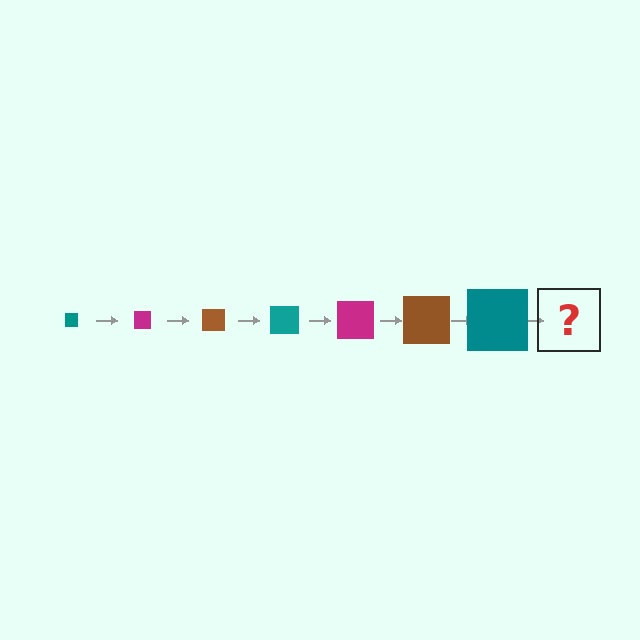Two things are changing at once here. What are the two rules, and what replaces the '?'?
The two rules are that the square grows larger each step and the color cycles through teal, magenta, and brown. The '?' should be a magenta square, larger than the previous one.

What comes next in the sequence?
The next element should be a magenta square, larger than the previous one.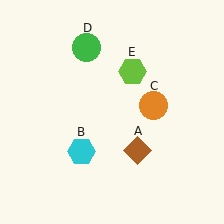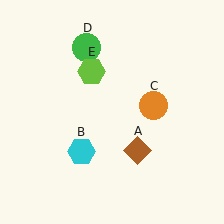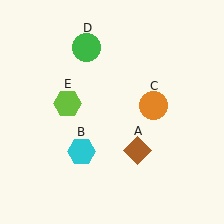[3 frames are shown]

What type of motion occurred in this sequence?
The lime hexagon (object E) rotated counterclockwise around the center of the scene.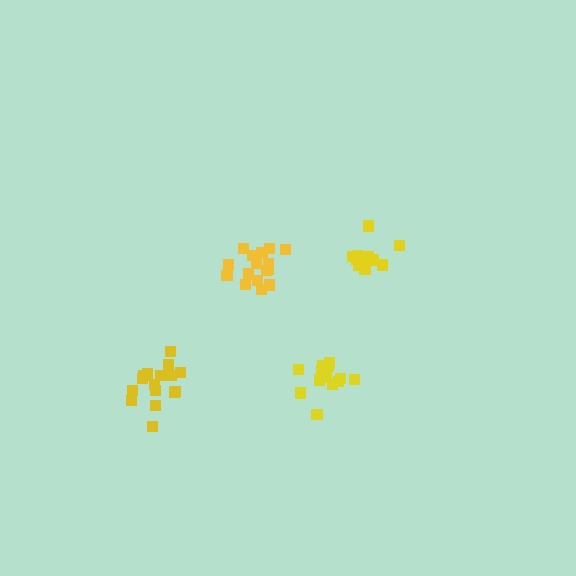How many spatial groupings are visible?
There are 4 spatial groupings.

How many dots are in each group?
Group 1: 16 dots, Group 2: 16 dots, Group 3: 13 dots, Group 4: 16 dots (61 total).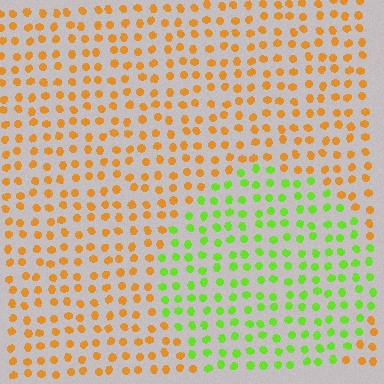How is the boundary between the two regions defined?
The boundary is defined purely by a slight shift in hue (about 68 degrees). Spacing, size, and orientation are identical on both sides.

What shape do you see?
I see a circle.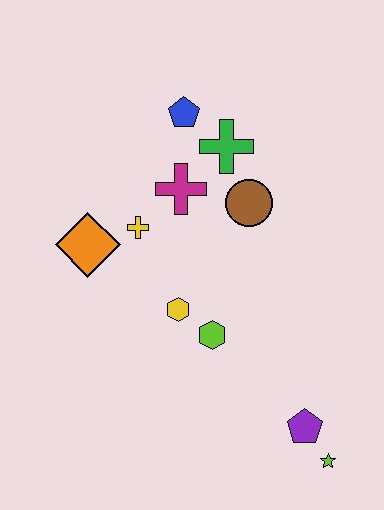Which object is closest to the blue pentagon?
The green cross is closest to the blue pentagon.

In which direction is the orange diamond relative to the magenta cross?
The orange diamond is to the left of the magenta cross.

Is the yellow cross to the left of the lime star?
Yes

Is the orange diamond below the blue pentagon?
Yes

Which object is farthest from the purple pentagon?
The blue pentagon is farthest from the purple pentagon.